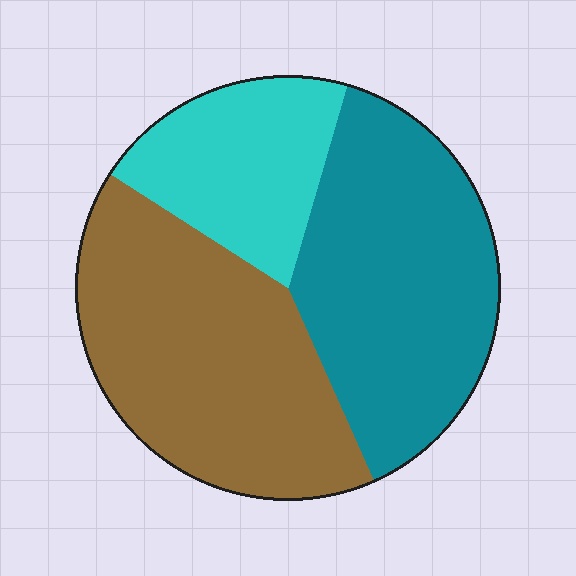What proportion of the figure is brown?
Brown takes up between a third and a half of the figure.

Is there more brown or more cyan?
Brown.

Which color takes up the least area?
Cyan, at roughly 20%.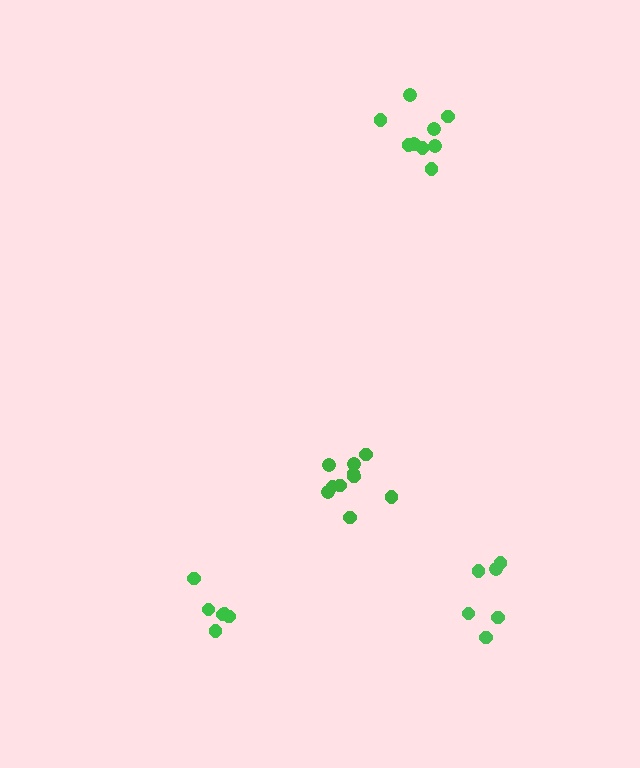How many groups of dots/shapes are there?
There are 4 groups.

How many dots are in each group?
Group 1: 9 dots, Group 2: 6 dots, Group 3: 10 dots, Group 4: 6 dots (31 total).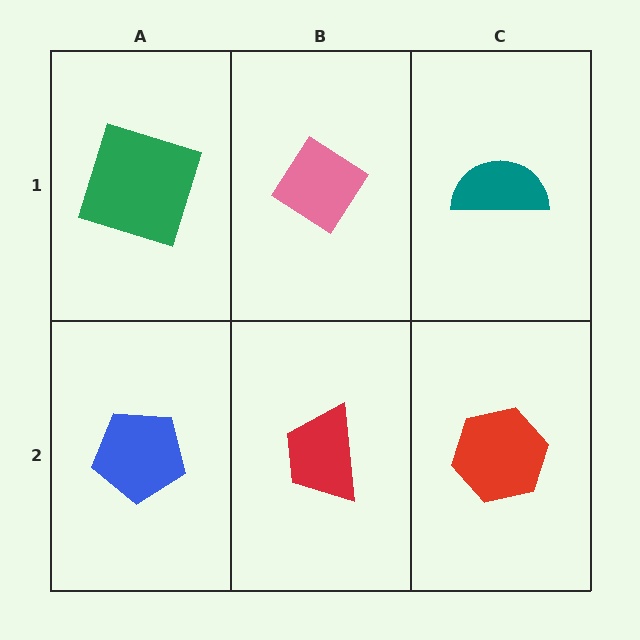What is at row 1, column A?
A green square.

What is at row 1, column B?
A pink diamond.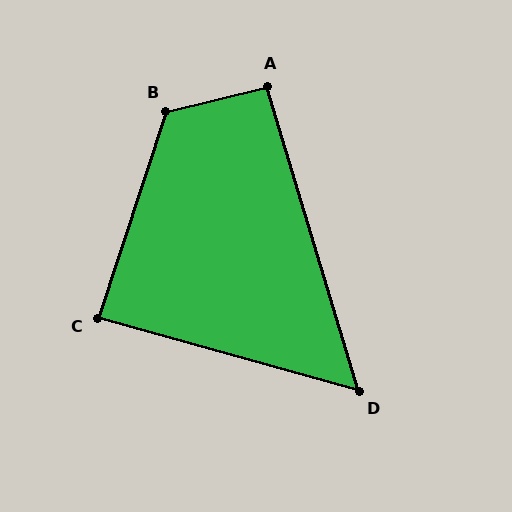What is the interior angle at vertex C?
Approximately 87 degrees (approximately right).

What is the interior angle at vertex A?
Approximately 93 degrees (approximately right).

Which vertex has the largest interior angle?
B, at approximately 122 degrees.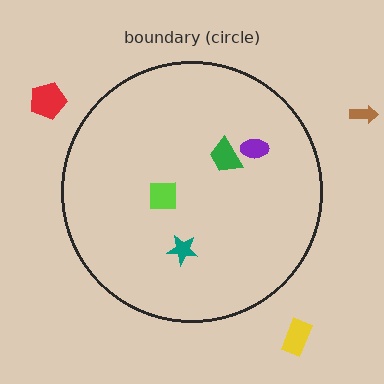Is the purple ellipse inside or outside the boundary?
Inside.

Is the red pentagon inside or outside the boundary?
Outside.